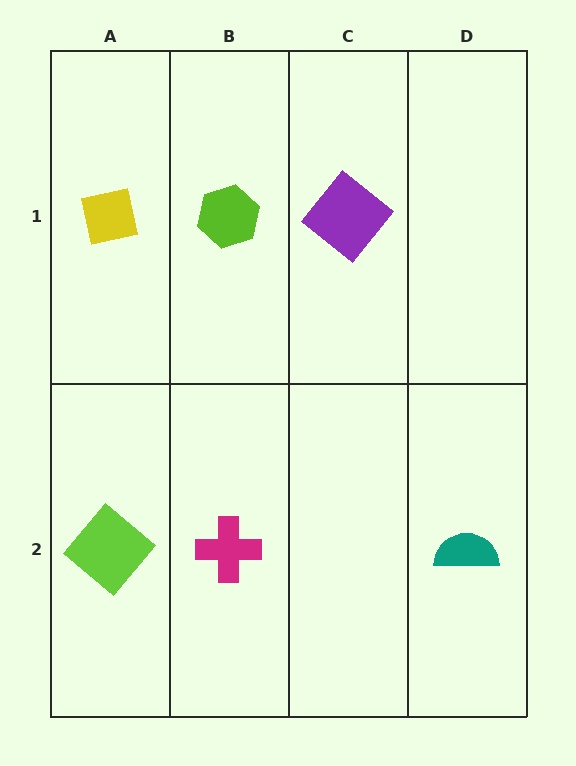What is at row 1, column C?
A purple diamond.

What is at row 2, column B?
A magenta cross.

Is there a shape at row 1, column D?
No, that cell is empty.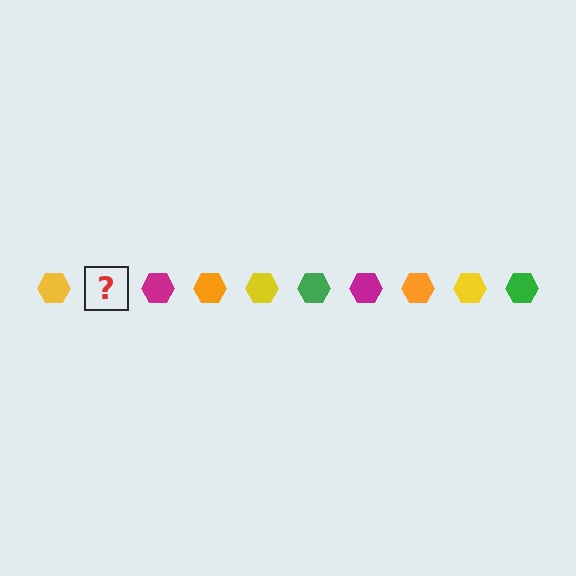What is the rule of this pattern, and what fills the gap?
The rule is that the pattern cycles through yellow, green, magenta, orange hexagons. The gap should be filled with a green hexagon.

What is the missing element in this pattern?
The missing element is a green hexagon.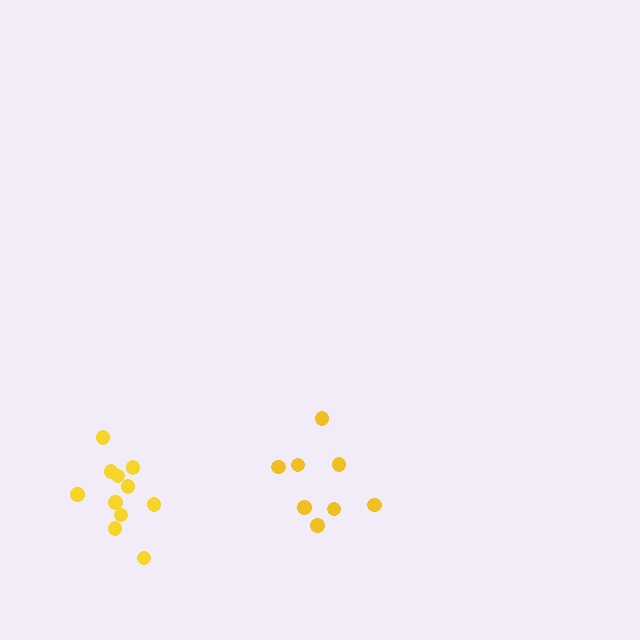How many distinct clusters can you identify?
There are 2 distinct clusters.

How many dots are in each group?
Group 1: 11 dots, Group 2: 8 dots (19 total).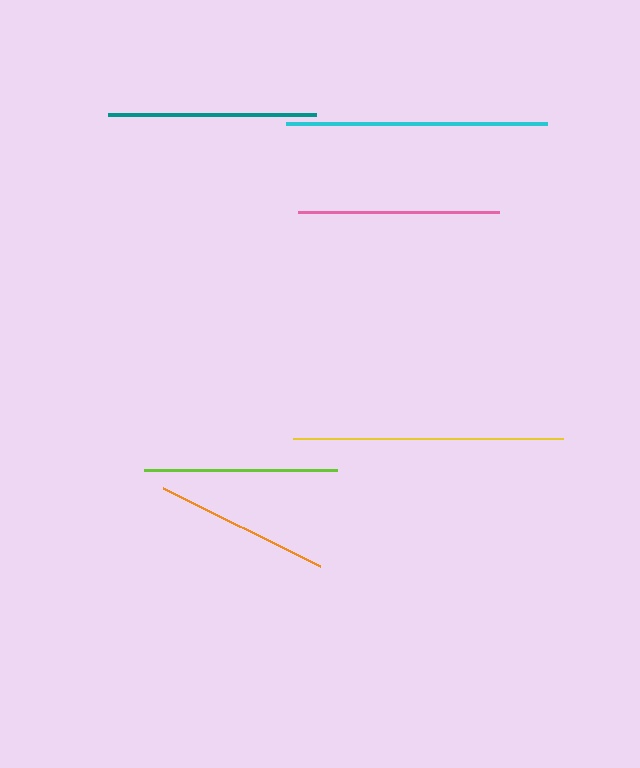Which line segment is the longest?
The yellow line is the longest at approximately 270 pixels.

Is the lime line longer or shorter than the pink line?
The pink line is longer than the lime line.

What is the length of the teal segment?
The teal segment is approximately 208 pixels long.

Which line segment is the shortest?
The orange line is the shortest at approximately 176 pixels.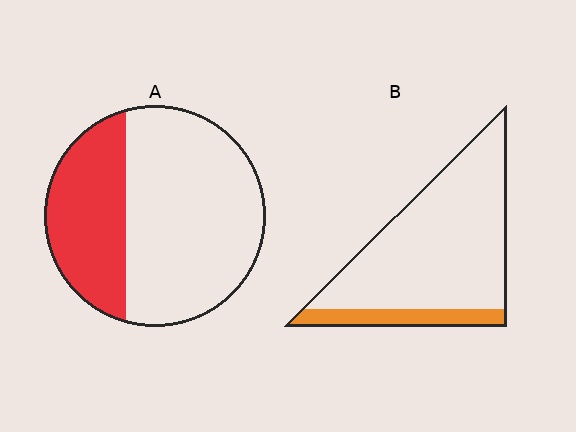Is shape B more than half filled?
No.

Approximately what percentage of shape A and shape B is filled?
A is approximately 35% and B is approximately 15%.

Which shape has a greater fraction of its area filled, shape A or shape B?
Shape A.